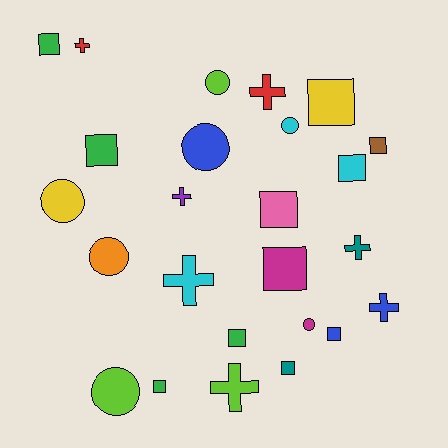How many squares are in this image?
There are 11 squares.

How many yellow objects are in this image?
There are 2 yellow objects.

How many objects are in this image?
There are 25 objects.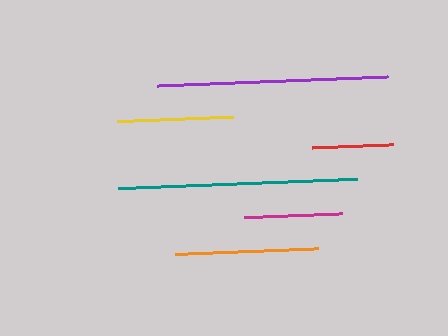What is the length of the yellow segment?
The yellow segment is approximately 117 pixels long.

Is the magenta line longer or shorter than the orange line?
The orange line is longer than the magenta line.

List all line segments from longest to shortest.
From longest to shortest: teal, purple, orange, yellow, magenta, red.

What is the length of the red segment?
The red segment is approximately 81 pixels long.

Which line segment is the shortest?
The red line is the shortest at approximately 81 pixels.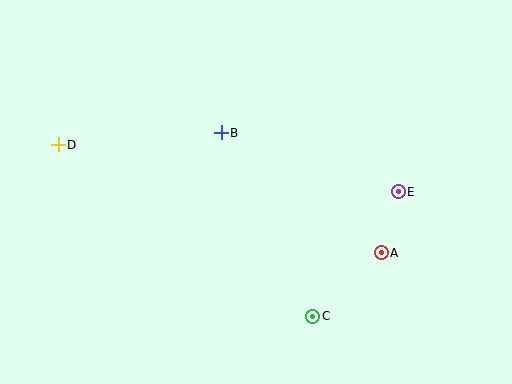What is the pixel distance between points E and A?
The distance between E and A is 63 pixels.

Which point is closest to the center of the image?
Point B at (221, 133) is closest to the center.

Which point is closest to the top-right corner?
Point E is closest to the top-right corner.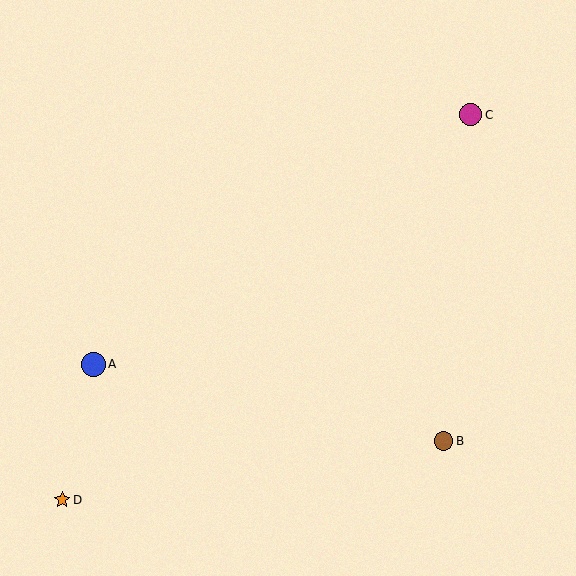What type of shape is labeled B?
Shape B is a brown circle.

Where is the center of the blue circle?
The center of the blue circle is at (93, 364).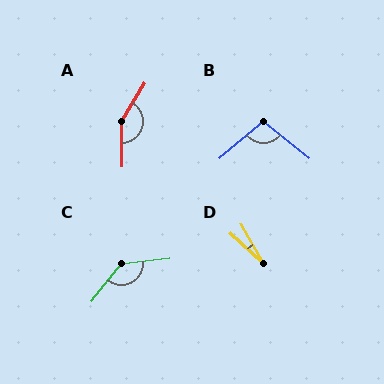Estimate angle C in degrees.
Approximately 134 degrees.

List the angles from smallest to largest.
D (18°), B (101°), C (134°), A (147°).